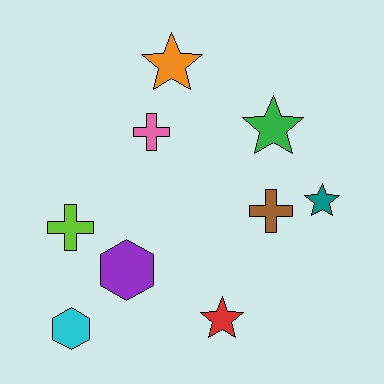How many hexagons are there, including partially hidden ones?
There are 2 hexagons.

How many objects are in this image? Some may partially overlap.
There are 9 objects.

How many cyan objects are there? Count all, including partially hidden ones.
There is 1 cyan object.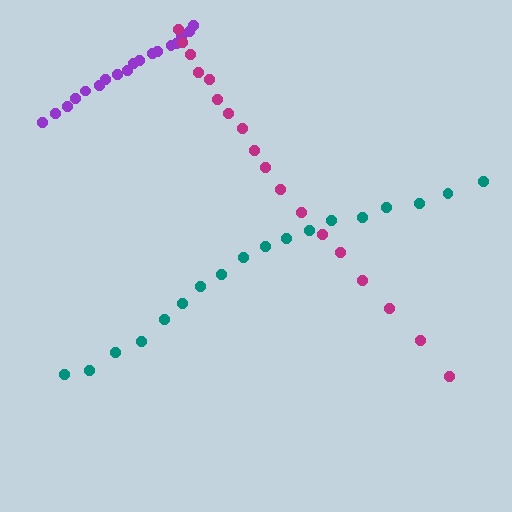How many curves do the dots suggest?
There are 3 distinct paths.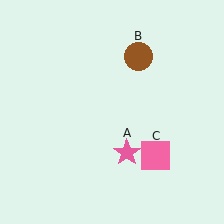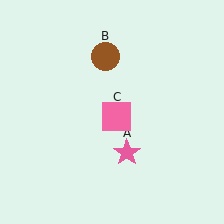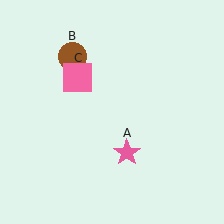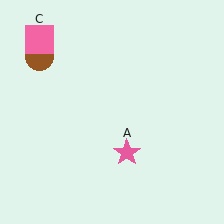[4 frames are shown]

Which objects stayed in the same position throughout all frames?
Pink star (object A) remained stationary.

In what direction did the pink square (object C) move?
The pink square (object C) moved up and to the left.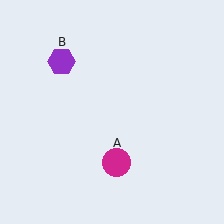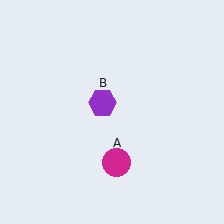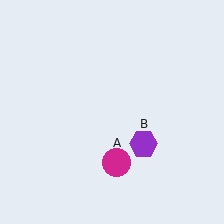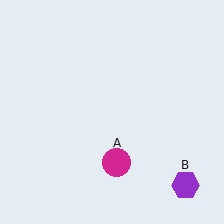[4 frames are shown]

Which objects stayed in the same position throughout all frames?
Magenta circle (object A) remained stationary.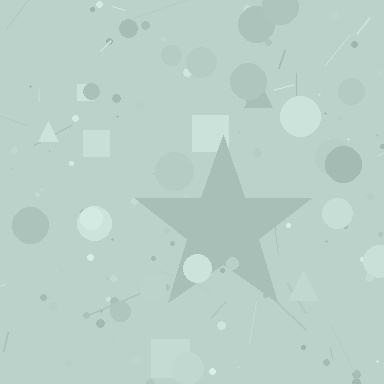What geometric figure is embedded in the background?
A star is embedded in the background.